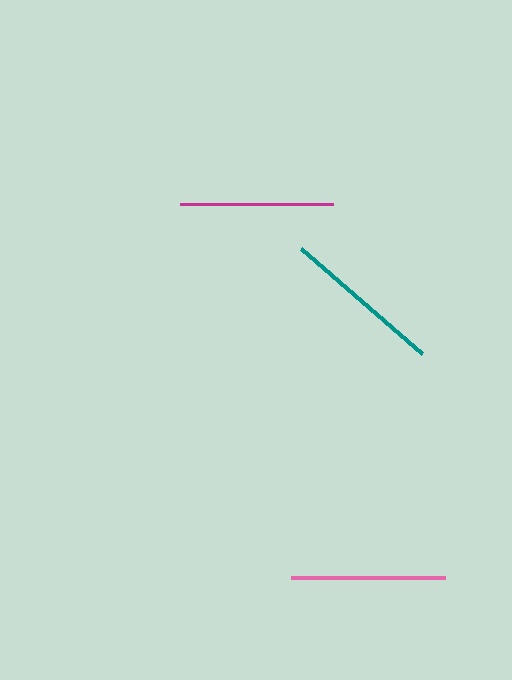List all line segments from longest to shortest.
From longest to shortest: teal, magenta, pink.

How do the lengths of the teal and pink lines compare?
The teal and pink lines are approximately the same length.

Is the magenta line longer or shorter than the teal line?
The teal line is longer than the magenta line.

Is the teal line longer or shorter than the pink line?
The teal line is longer than the pink line.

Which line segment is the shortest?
The pink line is the shortest at approximately 154 pixels.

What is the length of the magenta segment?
The magenta segment is approximately 154 pixels long.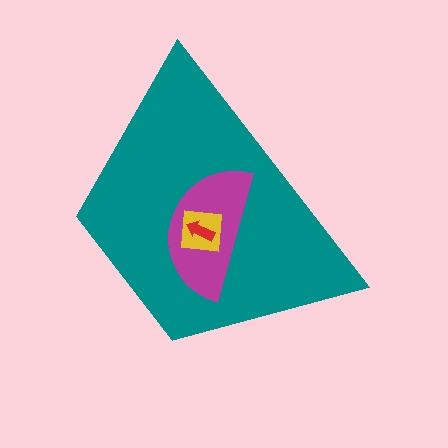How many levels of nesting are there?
4.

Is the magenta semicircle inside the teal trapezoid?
Yes.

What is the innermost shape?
The red arrow.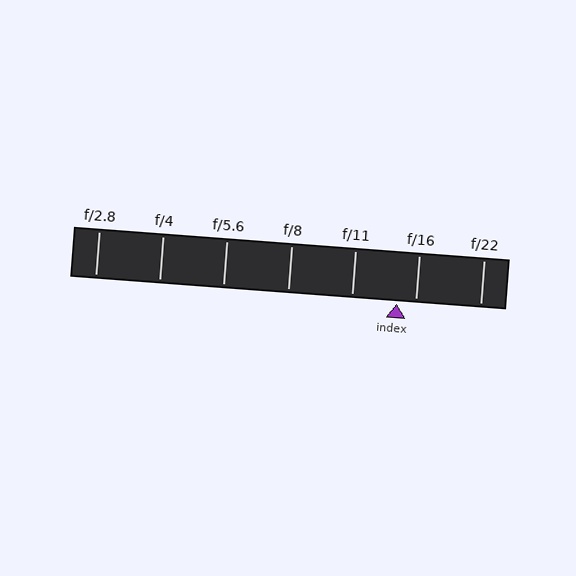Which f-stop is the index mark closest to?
The index mark is closest to f/16.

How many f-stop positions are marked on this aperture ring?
There are 7 f-stop positions marked.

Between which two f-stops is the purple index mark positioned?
The index mark is between f/11 and f/16.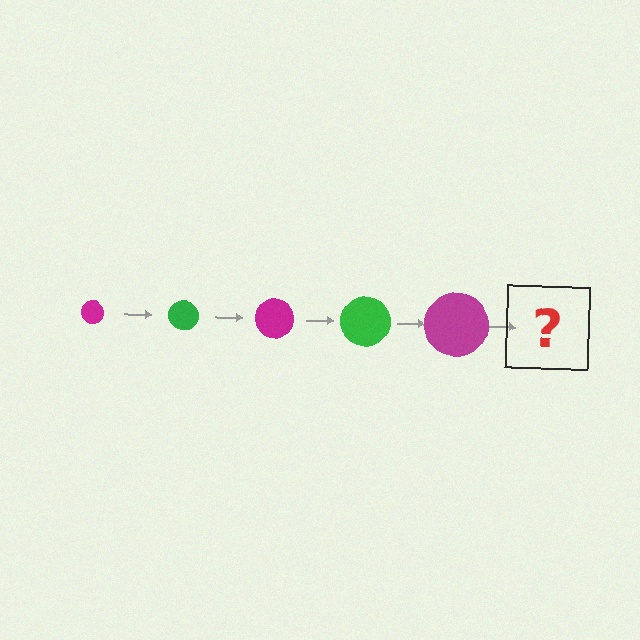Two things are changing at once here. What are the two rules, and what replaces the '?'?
The two rules are that the circle grows larger each step and the color cycles through magenta and green. The '?' should be a green circle, larger than the previous one.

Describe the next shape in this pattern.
It should be a green circle, larger than the previous one.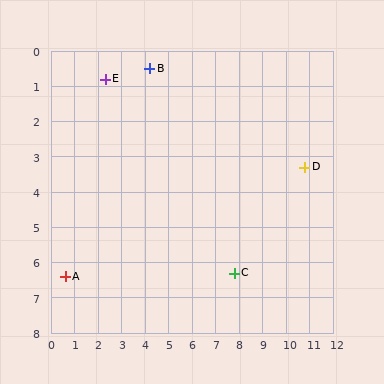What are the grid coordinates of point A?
Point A is at approximately (0.6, 6.4).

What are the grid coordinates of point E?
Point E is at approximately (2.3, 0.8).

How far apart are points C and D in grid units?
Points C and D are about 4.2 grid units apart.